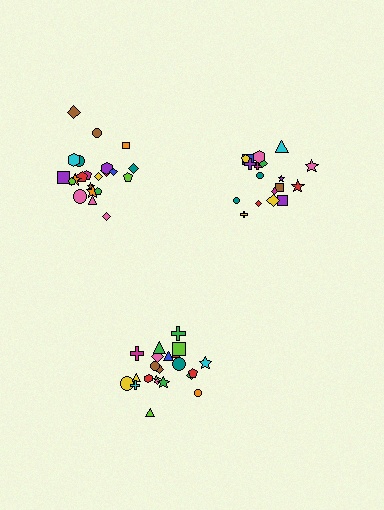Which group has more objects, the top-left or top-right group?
The top-left group.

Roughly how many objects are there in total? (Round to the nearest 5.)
Roughly 60 objects in total.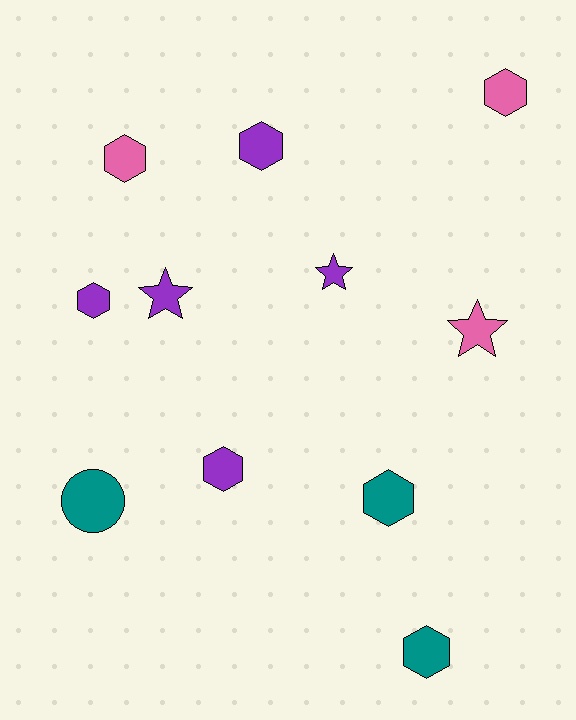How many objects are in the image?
There are 11 objects.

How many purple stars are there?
There are 2 purple stars.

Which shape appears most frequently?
Hexagon, with 7 objects.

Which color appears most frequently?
Purple, with 5 objects.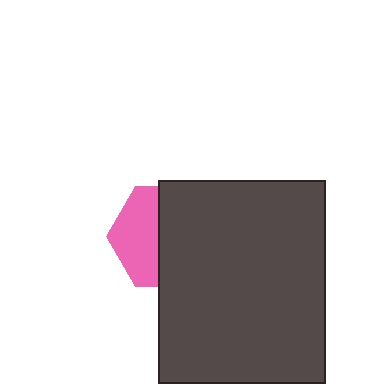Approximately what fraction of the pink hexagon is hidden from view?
Roughly 58% of the pink hexagon is hidden behind the dark gray rectangle.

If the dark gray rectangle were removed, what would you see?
You would see the complete pink hexagon.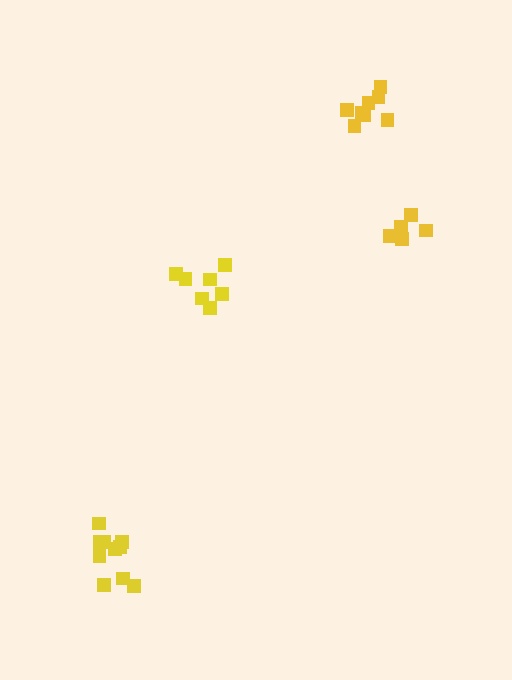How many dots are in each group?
Group 1: 7 dots, Group 2: 5 dots, Group 3: 10 dots, Group 4: 8 dots (30 total).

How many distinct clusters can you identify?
There are 4 distinct clusters.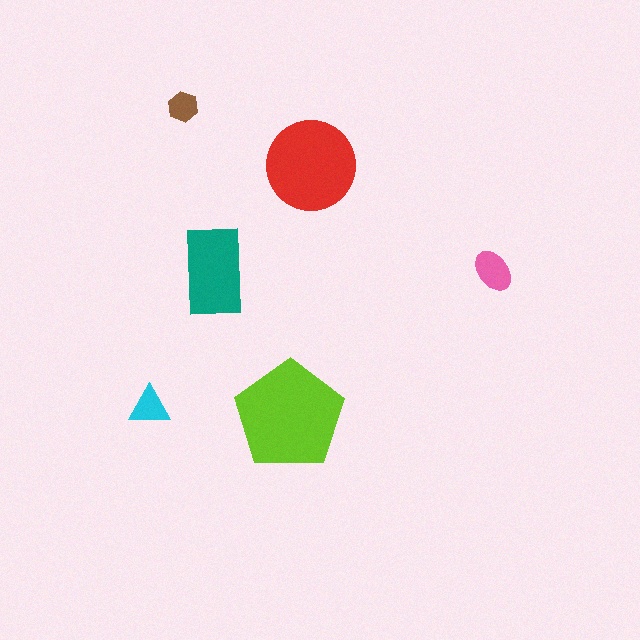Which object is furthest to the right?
The pink ellipse is rightmost.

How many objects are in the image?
There are 6 objects in the image.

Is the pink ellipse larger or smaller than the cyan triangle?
Larger.